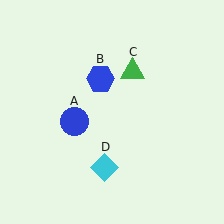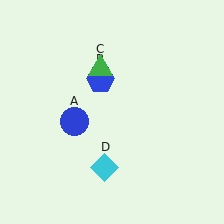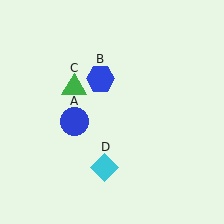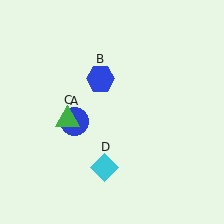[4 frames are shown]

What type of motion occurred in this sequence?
The green triangle (object C) rotated counterclockwise around the center of the scene.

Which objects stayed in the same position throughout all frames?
Blue circle (object A) and blue hexagon (object B) and cyan diamond (object D) remained stationary.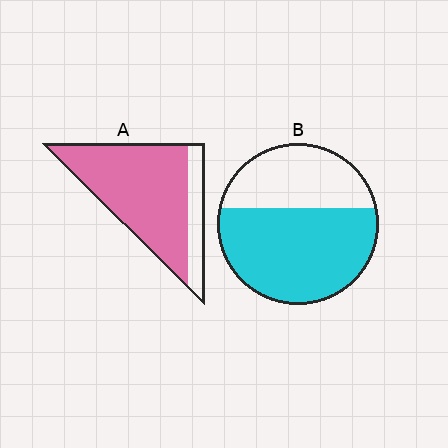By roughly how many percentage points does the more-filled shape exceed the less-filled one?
By roughly 20 percentage points (A over B).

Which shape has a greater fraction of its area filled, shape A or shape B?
Shape A.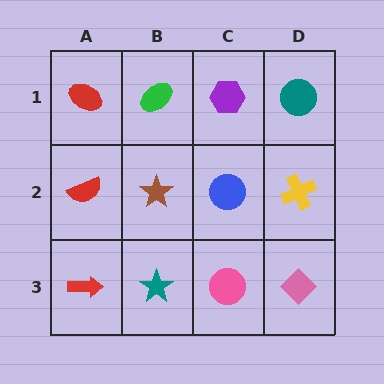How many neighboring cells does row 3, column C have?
3.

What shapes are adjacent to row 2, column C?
A purple hexagon (row 1, column C), a pink circle (row 3, column C), a brown star (row 2, column B), a yellow cross (row 2, column D).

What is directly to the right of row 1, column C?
A teal circle.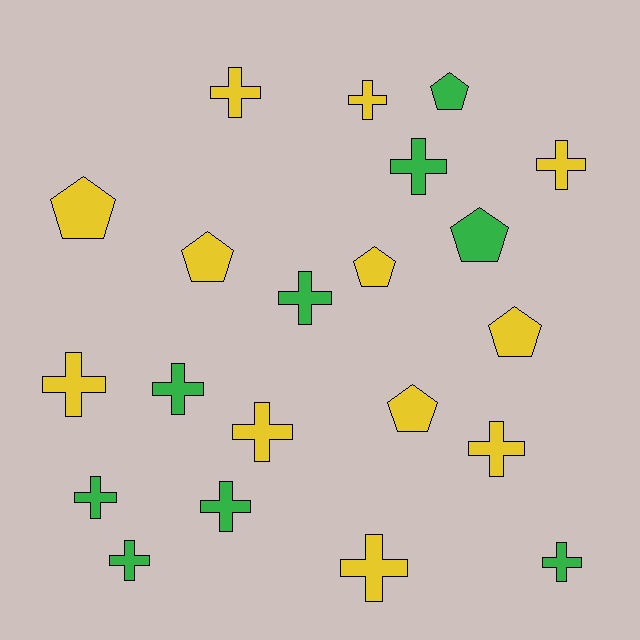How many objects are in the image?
There are 21 objects.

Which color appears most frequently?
Yellow, with 12 objects.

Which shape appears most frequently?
Cross, with 14 objects.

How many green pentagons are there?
There are 2 green pentagons.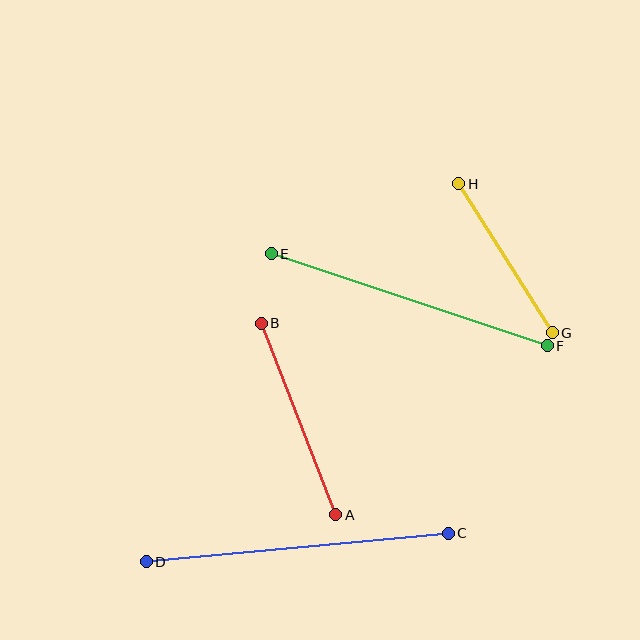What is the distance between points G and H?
The distance is approximately 176 pixels.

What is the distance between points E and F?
The distance is approximately 291 pixels.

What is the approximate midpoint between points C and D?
The midpoint is at approximately (297, 548) pixels.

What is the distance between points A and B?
The distance is approximately 205 pixels.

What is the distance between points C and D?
The distance is approximately 303 pixels.